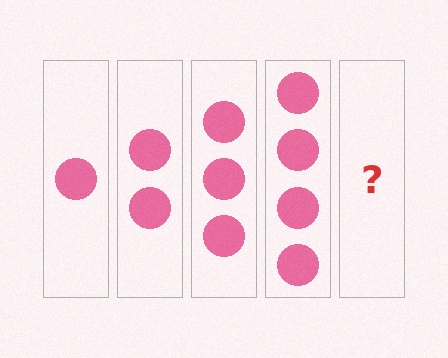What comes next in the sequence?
The next element should be 5 circles.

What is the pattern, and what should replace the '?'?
The pattern is that each step adds one more circle. The '?' should be 5 circles.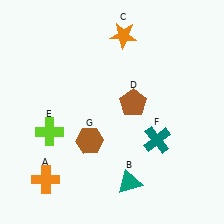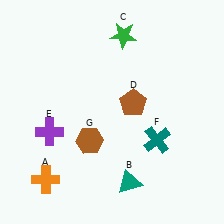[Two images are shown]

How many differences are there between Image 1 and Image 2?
There are 2 differences between the two images.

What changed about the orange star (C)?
In Image 1, C is orange. In Image 2, it changed to green.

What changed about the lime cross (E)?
In Image 1, E is lime. In Image 2, it changed to purple.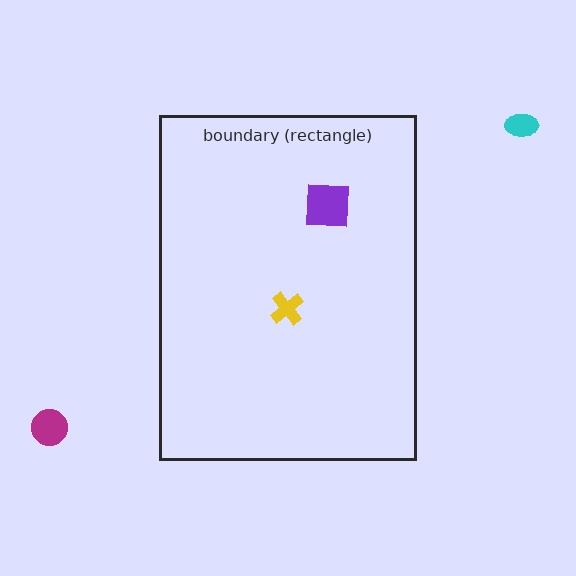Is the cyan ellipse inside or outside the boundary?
Outside.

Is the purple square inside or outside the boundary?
Inside.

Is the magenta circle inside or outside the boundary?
Outside.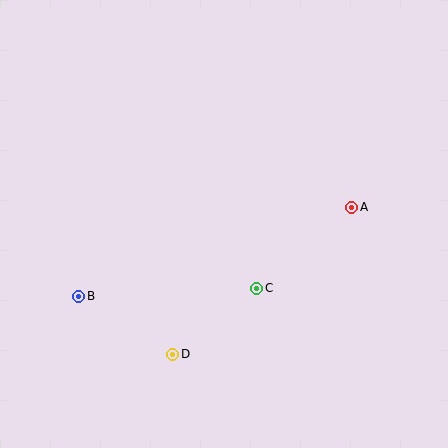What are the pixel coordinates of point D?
Point D is at (173, 354).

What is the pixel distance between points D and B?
The distance between D and B is 110 pixels.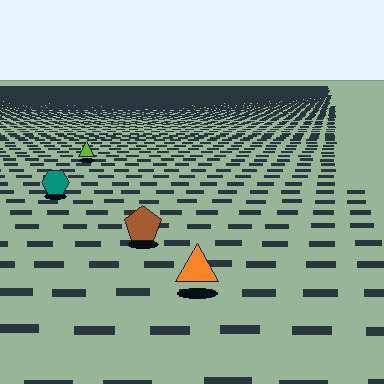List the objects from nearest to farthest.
From nearest to farthest: the orange triangle, the brown pentagon, the teal hexagon, the lime triangle.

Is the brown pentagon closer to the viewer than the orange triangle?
No. The orange triangle is closer — you can tell from the texture gradient: the ground texture is coarser near it.